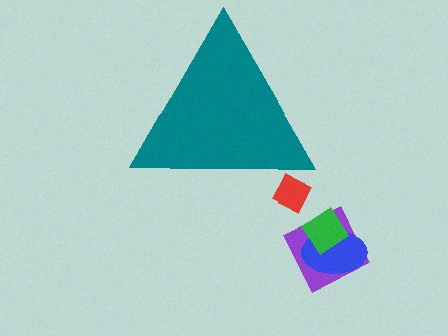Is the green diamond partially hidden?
No, the green diamond is fully visible.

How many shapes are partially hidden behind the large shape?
1 shape is partially hidden.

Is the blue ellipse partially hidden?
No, the blue ellipse is fully visible.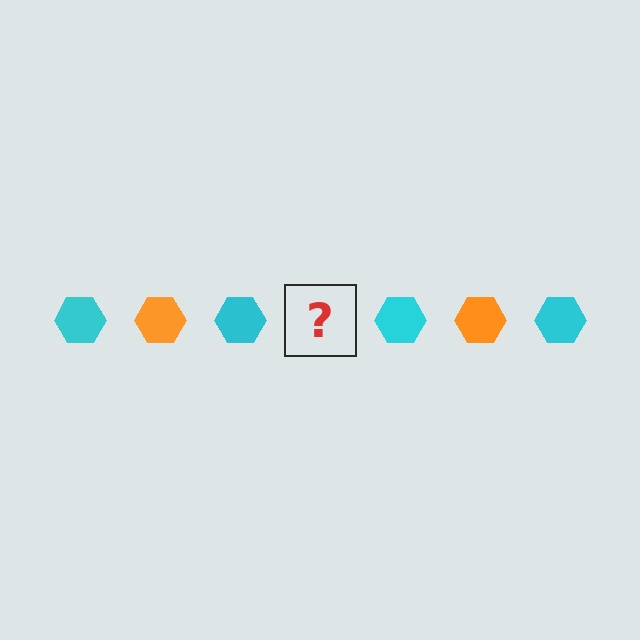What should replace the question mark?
The question mark should be replaced with an orange hexagon.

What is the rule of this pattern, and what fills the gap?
The rule is that the pattern cycles through cyan, orange hexagons. The gap should be filled with an orange hexagon.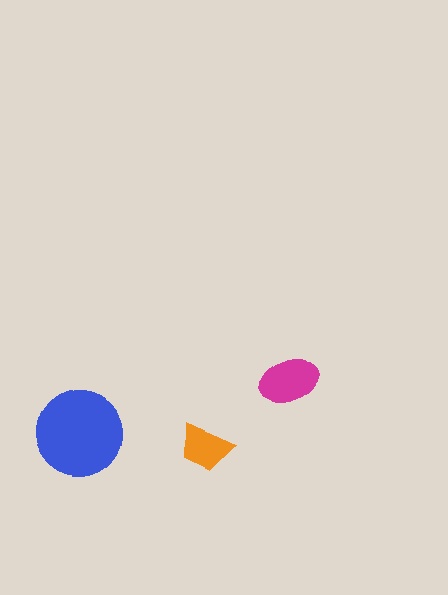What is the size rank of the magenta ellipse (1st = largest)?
2nd.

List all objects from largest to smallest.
The blue circle, the magenta ellipse, the orange trapezoid.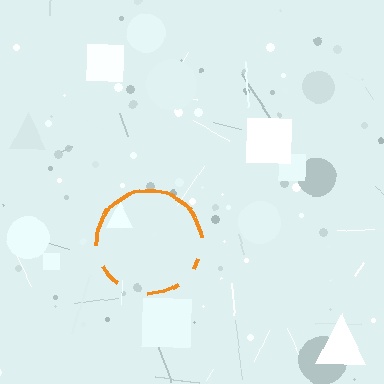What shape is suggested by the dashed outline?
The dashed outline suggests a circle.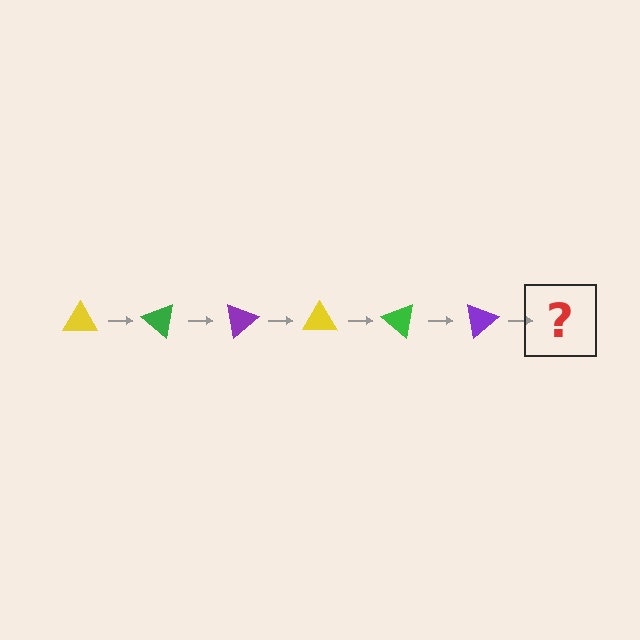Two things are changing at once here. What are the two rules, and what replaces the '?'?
The two rules are that it rotates 40 degrees each step and the color cycles through yellow, green, and purple. The '?' should be a yellow triangle, rotated 240 degrees from the start.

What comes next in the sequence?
The next element should be a yellow triangle, rotated 240 degrees from the start.